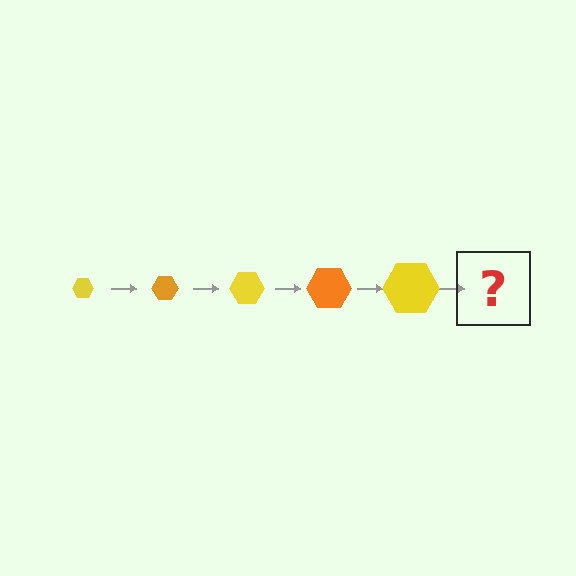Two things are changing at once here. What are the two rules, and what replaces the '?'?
The two rules are that the hexagon grows larger each step and the color cycles through yellow and orange. The '?' should be an orange hexagon, larger than the previous one.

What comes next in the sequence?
The next element should be an orange hexagon, larger than the previous one.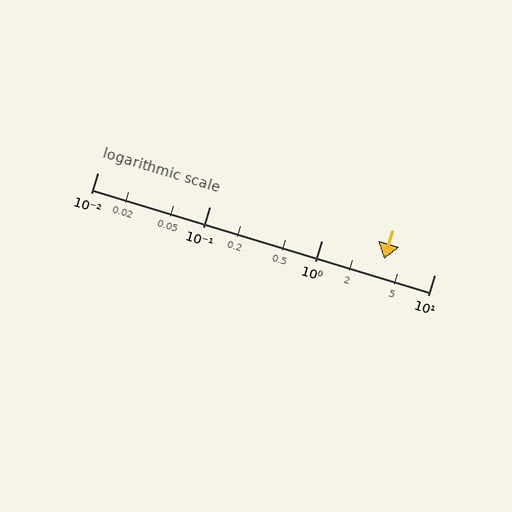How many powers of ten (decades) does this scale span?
The scale spans 3 decades, from 0.01 to 10.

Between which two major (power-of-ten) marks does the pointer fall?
The pointer is between 1 and 10.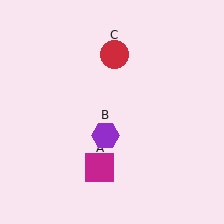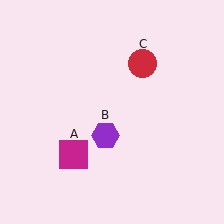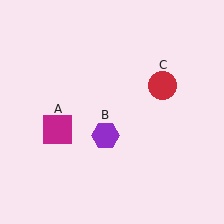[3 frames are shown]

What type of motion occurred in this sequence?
The magenta square (object A), red circle (object C) rotated clockwise around the center of the scene.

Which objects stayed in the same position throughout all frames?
Purple hexagon (object B) remained stationary.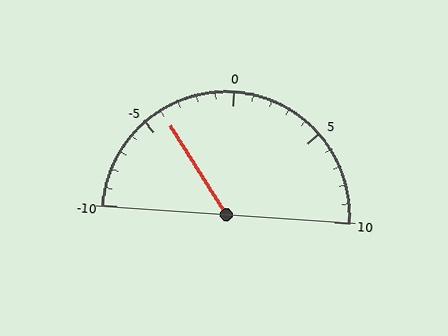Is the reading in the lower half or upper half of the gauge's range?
The reading is in the lower half of the range (-10 to 10).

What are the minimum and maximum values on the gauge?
The gauge ranges from -10 to 10.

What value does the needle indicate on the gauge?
The needle indicates approximately -4.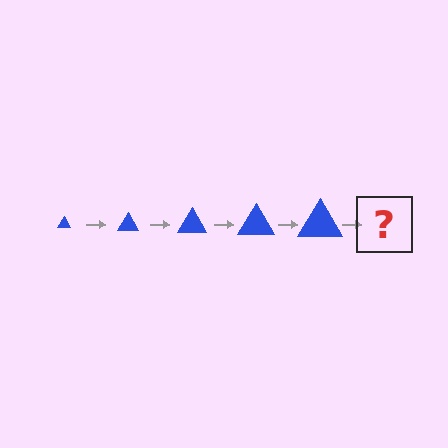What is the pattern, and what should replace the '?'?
The pattern is that the triangle gets progressively larger each step. The '?' should be a blue triangle, larger than the previous one.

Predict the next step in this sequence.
The next step is a blue triangle, larger than the previous one.